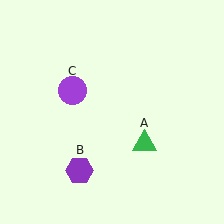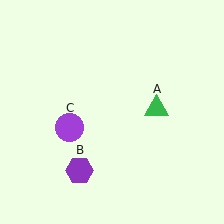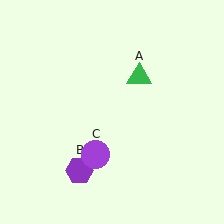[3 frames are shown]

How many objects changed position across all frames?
2 objects changed position: green triangle (object A), purple circle (object C).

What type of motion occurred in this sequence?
The green triangle (object A), purple circle (object C) rotated counterclockwise around the center of the scene.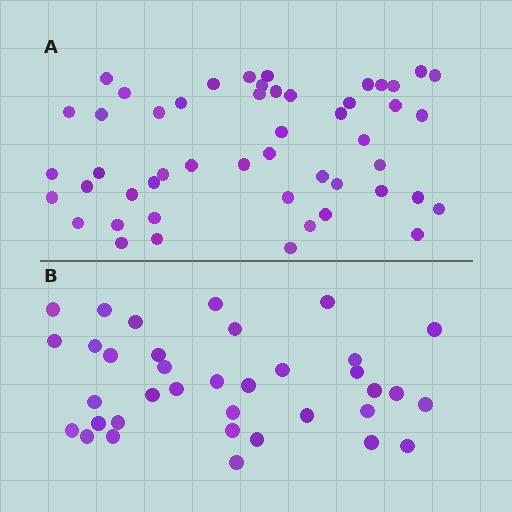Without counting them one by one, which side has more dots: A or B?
Region A (the top region) has more dots.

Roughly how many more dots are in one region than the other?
Region A has approximately 15 more dots than region B.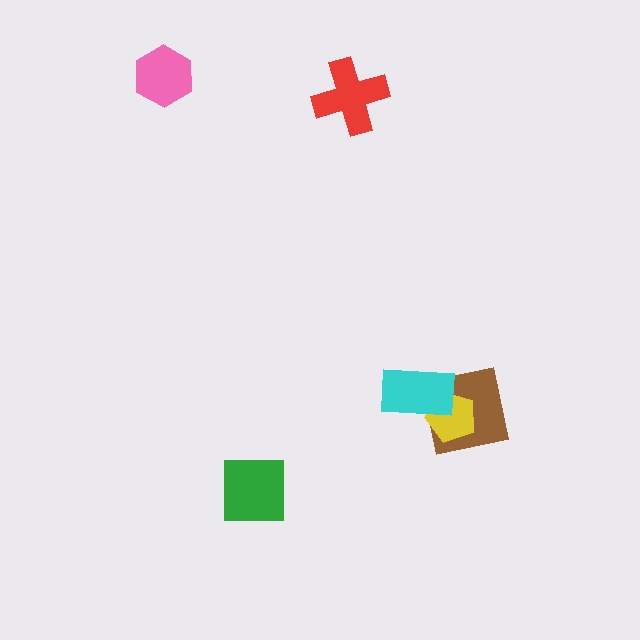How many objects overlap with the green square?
0 objects overlap with the green square.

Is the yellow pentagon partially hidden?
Yes, it is partially covered by another shape.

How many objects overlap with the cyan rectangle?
2 objects overlap with the cyan rectangle.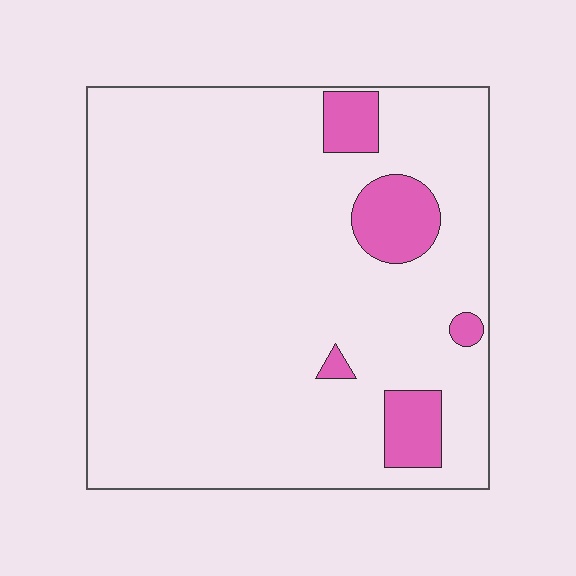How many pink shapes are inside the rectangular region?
5.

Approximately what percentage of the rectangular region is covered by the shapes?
Approximately 10%.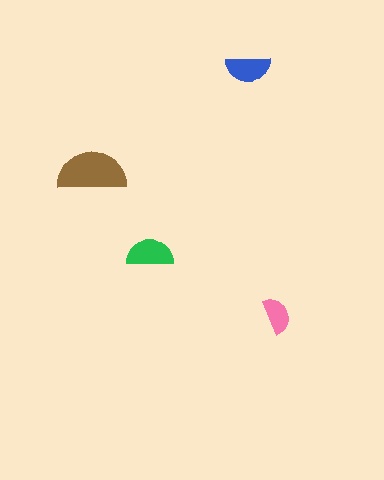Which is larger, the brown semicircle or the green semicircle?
The brown one.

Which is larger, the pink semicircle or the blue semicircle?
The blue one.